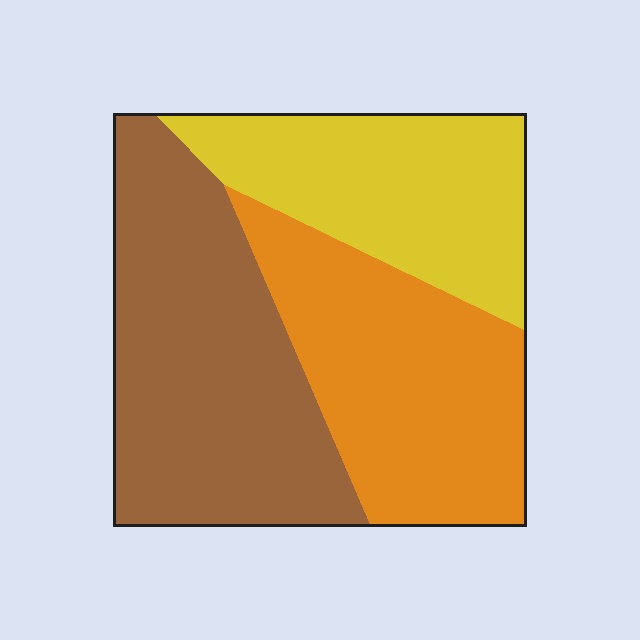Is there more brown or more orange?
Brown.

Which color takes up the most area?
Brown, at roughly 40%.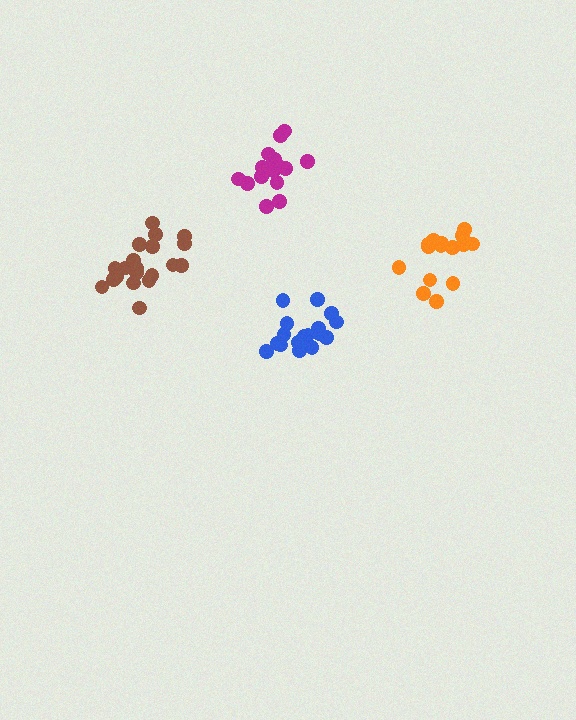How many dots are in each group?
Group 1: 15 dots, Group 2: 20 dots, Group 3: 15 dots, Group 4: 19 dots (69 total).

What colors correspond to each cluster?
The clusters are colored: magenta, brown, orange, blue.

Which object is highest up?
The magenta cluster is topmost.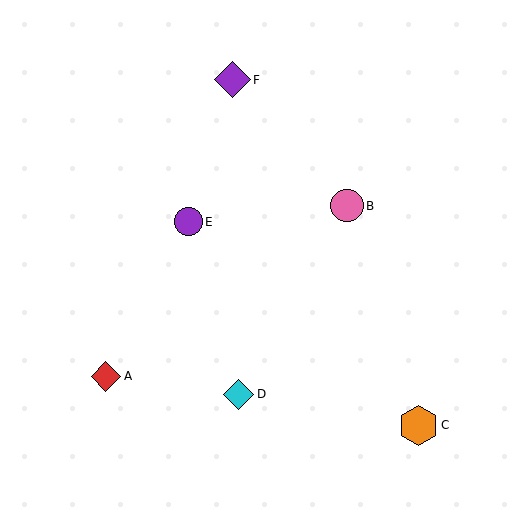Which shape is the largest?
The orange hexagon (labeled C) is the largest.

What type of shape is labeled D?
Shape D is a cyan diamond.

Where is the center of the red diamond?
The center of the red diamond is at (106, 376).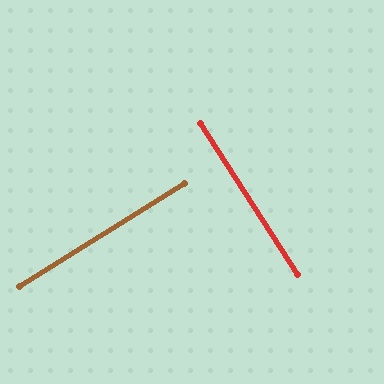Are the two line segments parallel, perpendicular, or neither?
Perpendicular — they meet at approximately 89°.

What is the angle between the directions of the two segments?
Approximately 89 degrees.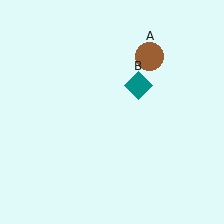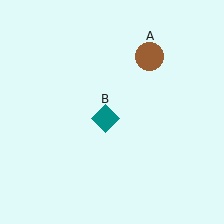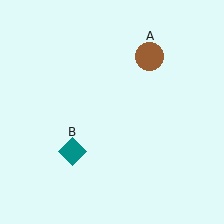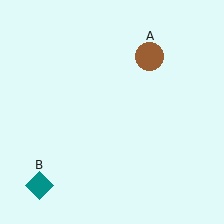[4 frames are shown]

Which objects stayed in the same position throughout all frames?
Brown circle (object A) remained stationary.